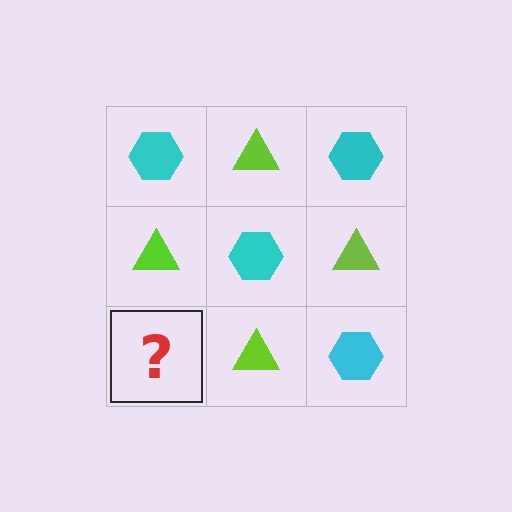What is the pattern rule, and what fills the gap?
The rule is that it alternates cyan hexagon and lime triangle in a checkerboard pattern. The gap should be filled with a cyan hexagon.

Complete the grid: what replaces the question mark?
The question mark should be replaced with a cyan hexagon.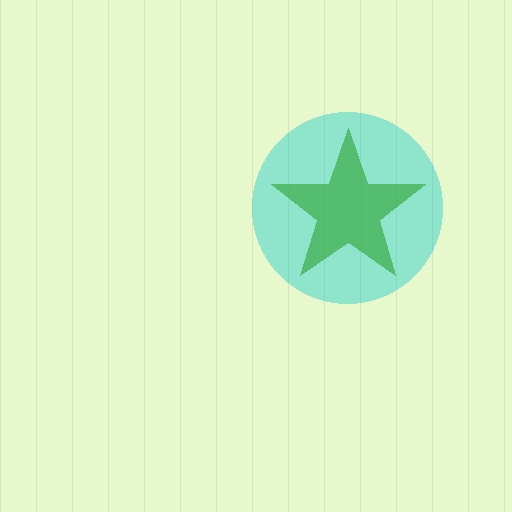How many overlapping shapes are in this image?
There are 2 overlapping shapes in the image.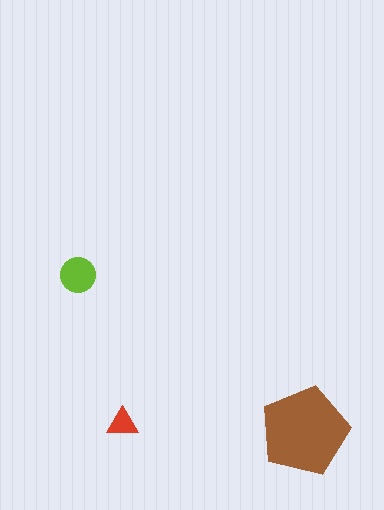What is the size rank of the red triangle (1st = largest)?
3rd.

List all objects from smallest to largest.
The red triangle, the lime circle, the brown pentagon.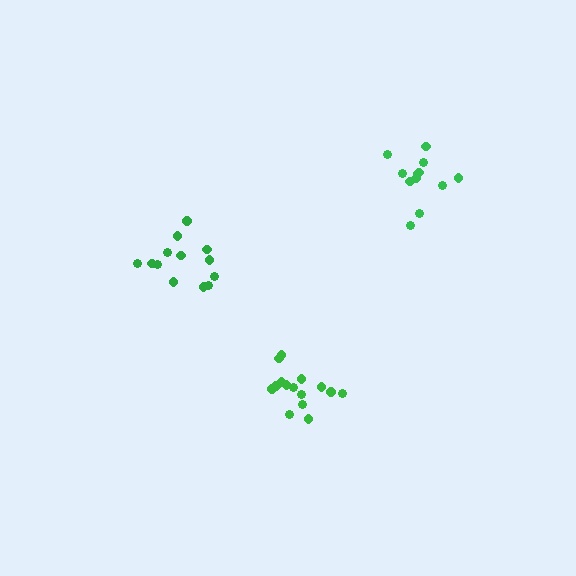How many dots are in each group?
Group 1: 15 dots, Group 2: 12 dots, Group 3: 13 dots (40 total).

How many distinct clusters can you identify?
There are 3 distinct clusters.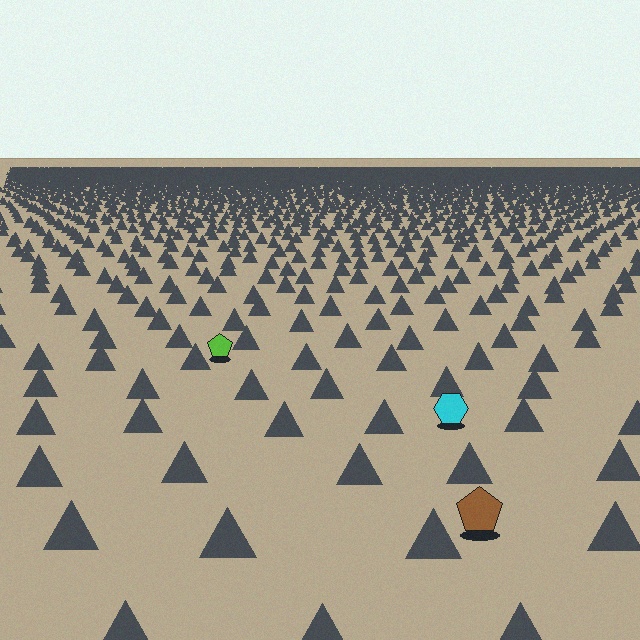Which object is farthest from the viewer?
The lime pentagon is farthest from the viewer. It appears smaller and the ground texture around it is denser.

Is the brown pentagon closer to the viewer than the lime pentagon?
Yes. The brown pentagon is closer — you can tell from the texture gradient: the ground texture is coarser near it.